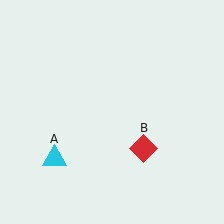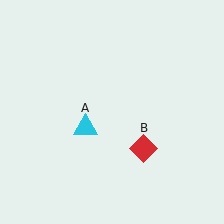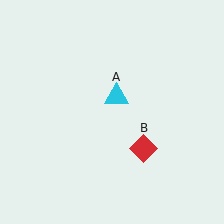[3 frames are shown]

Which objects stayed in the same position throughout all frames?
Red diamond (object B) remained stationary.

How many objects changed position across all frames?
1 object changed position: cyan triangle (object A).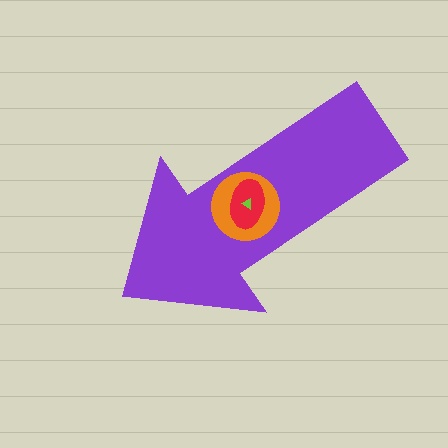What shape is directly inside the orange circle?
The red ellipse.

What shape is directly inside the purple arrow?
The orange circle.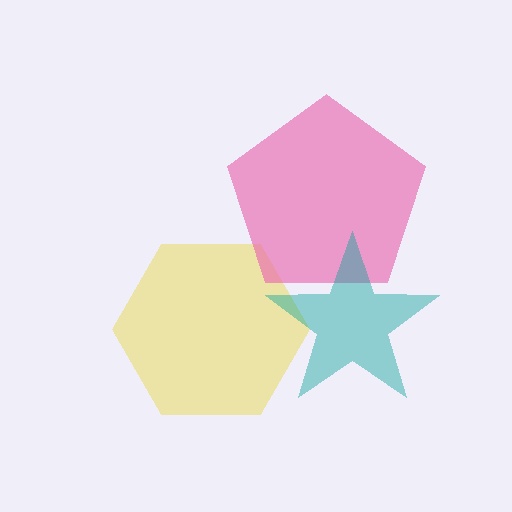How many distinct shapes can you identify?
There are 3 distinct shapes: a yellow hexagon, a pink pentagon, a teal star.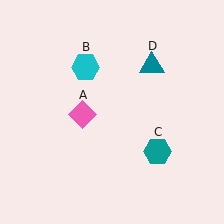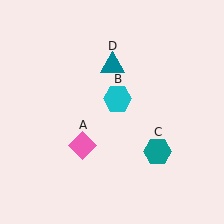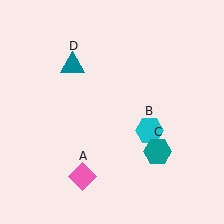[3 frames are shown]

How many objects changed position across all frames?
3 objects changed position: pink diamond (object A), cyan hexagon (object B), teal triangle (object D).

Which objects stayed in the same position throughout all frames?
Teal hexagon (object C) remained stationary.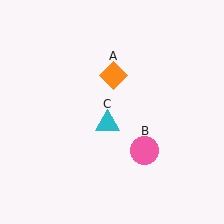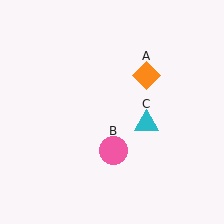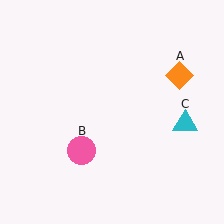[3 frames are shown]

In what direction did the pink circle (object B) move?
The pink circle (object B) moved left.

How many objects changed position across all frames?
3 objects changed position: orange diamond (object A), pink circle (object B), cyan triangle (object C).